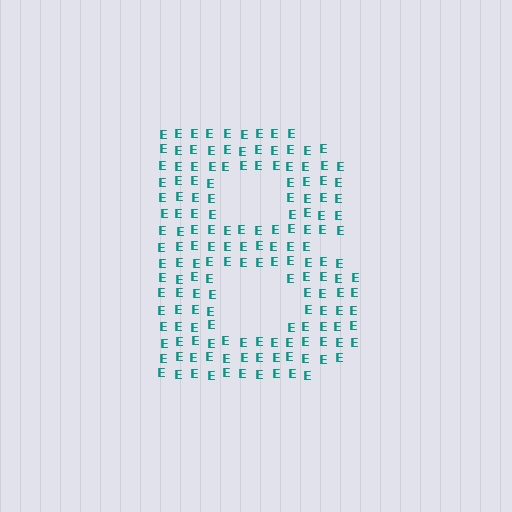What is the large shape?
The large shape is the letter B.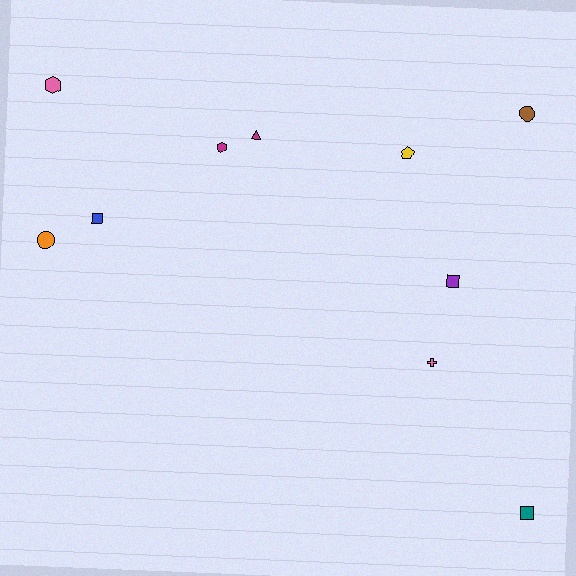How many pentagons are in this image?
There is 1 pentagon.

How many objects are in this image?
There are 10 objects.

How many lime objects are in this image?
There are no lime objects.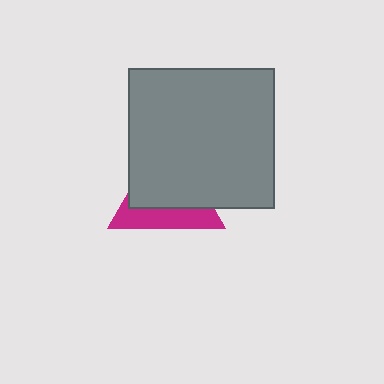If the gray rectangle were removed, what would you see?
You would see the complete magenta triangle.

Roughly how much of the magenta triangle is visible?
A small part of it is visible (roughly 36%).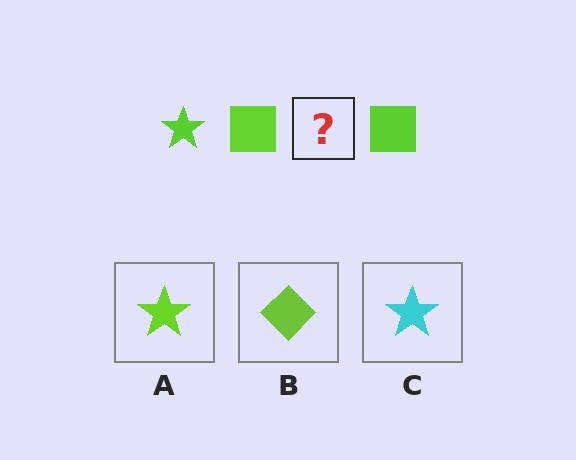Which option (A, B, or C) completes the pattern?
A.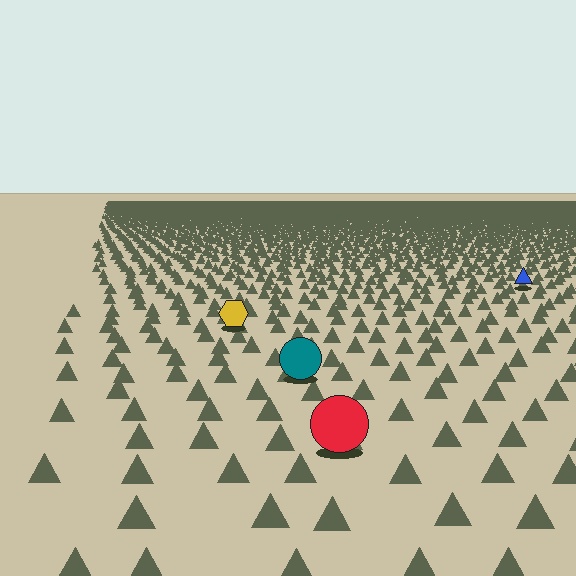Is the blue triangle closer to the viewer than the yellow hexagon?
No. The yellow hexagon is closer — you can tell from the texture gradient: the ground texture is coarser near it.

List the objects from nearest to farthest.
From nearest to farthest: the red circle, the teal circle, the yellow hexagon, the blue triangle.